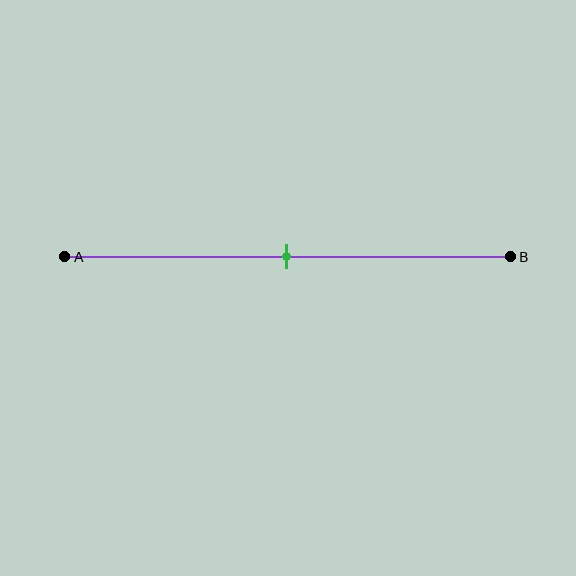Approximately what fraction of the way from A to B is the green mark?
The green mark is approximately 50% of the way from A to B.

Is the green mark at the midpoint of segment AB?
Yes, the mark is approximately at the midpoint.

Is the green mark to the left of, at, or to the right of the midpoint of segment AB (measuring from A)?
The green mark is approximately at the midpoint of segment AB.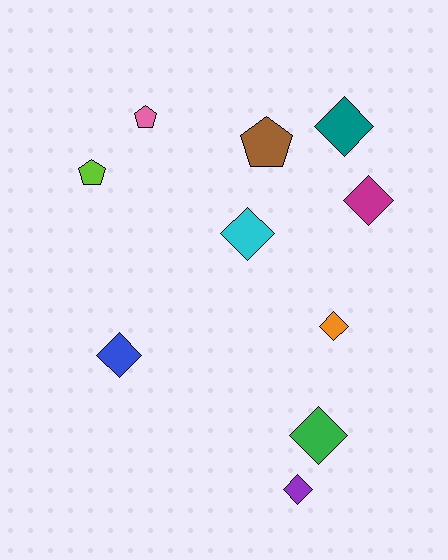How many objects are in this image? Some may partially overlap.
There are 10 objects.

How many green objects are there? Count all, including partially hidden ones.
There is 1 green object.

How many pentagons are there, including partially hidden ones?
There are 3 pentagons.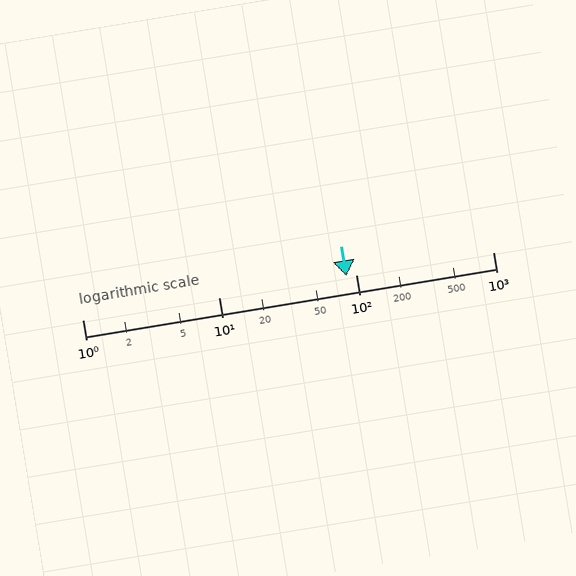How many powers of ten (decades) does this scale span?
The scale spans 3 decades, from 1 to 1000.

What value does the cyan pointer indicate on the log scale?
The pointer indicates approximately 85.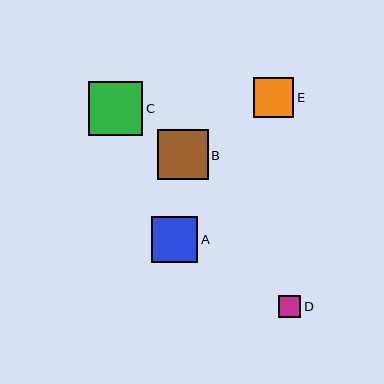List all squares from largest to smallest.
From largest to smallest: C, B, A, E, D.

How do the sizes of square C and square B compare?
Square C and square B are approximately the same size.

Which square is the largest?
Square C is the largest with a size of approximately 54 pixels.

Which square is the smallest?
Square D is the smallest with a size of approximately 22 pixels.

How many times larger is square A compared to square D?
Square A is approximately 2.1 times the size of square D.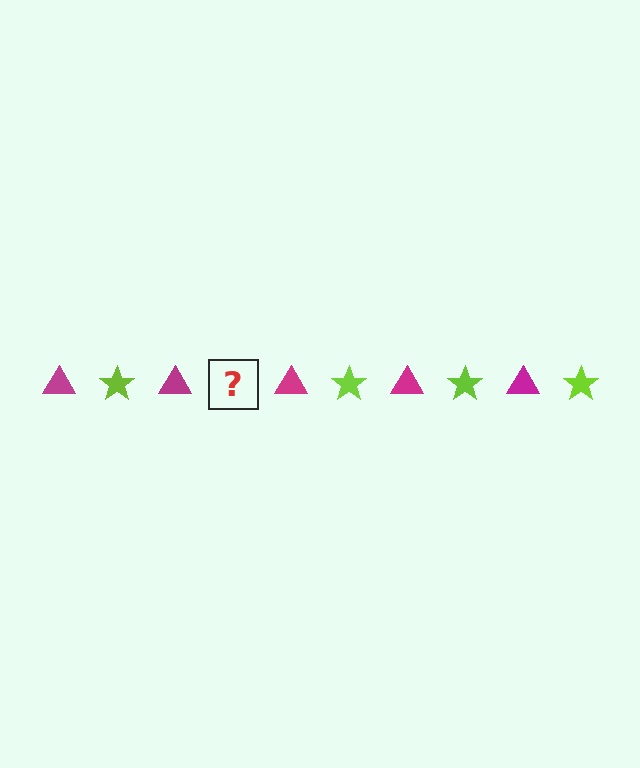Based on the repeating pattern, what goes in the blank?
The blank should be a lime star.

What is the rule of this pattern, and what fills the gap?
The rule is that the pattern alternates between magenta triangle and lime star. The gap should be filled with a lime star.